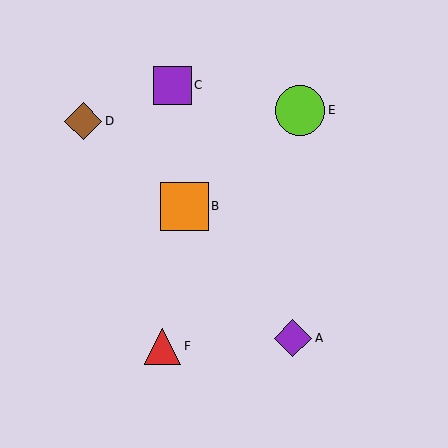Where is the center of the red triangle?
The center of the red triangle is at (163, 346).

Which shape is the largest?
The lime circle (labeled E) is the largest.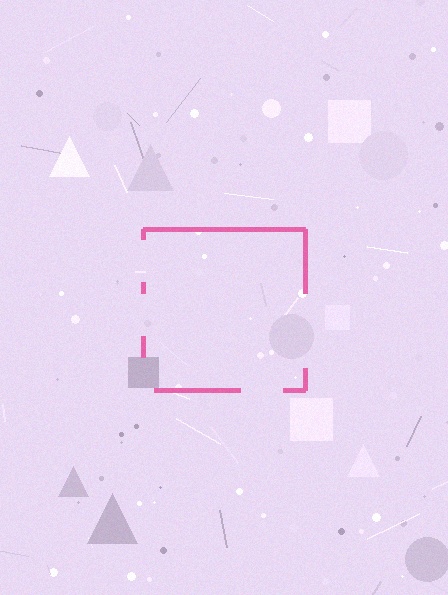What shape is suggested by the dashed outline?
The dashed outline suggests a square.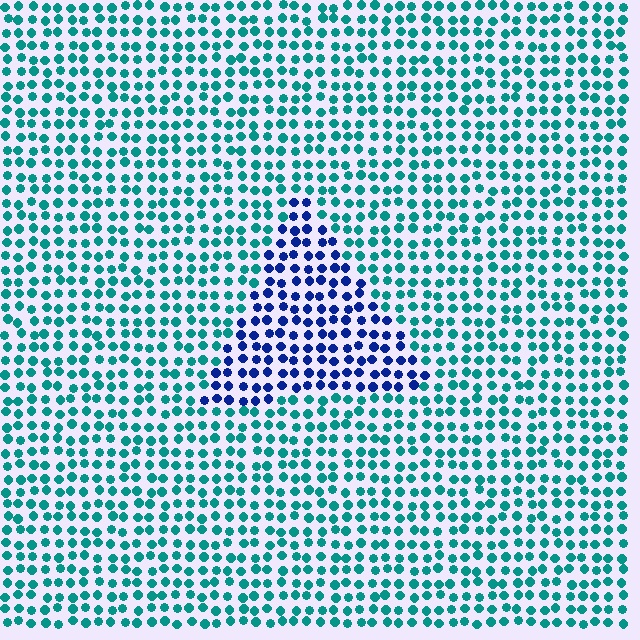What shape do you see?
I see a triangle.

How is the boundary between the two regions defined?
The boundary is defined purely by a slight shift in hue (about 53 degrees). Spacing, size, and orientation are identical on both sides.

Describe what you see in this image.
The image is filled with small teal elements in a uniform arrangement. A triangle-shaped region is visible where the elements are tinted to a slightly different hue, forming a subtle color boundary.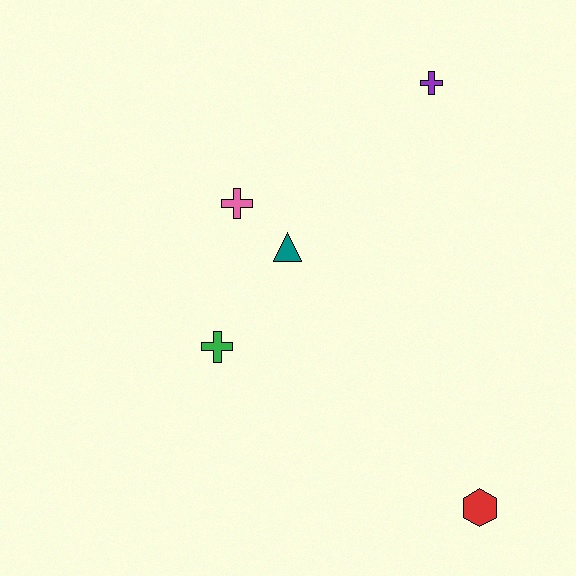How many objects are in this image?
There are 5 objects.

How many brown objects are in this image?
There are no brown objects.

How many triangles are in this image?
There is 1 triangle.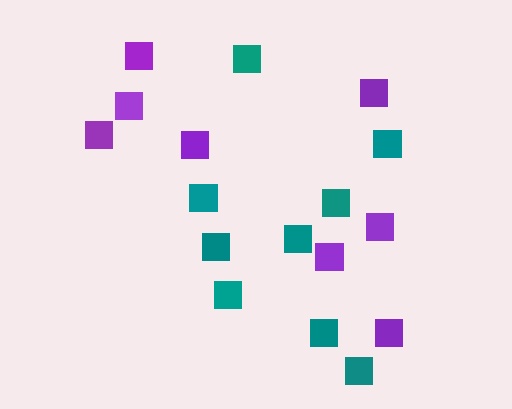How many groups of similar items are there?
There are 2 groups: one group of teal squares (9) and one group of purple squares (8).